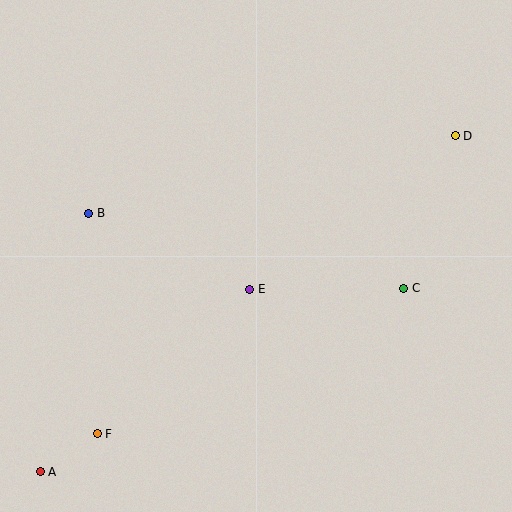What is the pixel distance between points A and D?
The distance between A and D is 534 pixels.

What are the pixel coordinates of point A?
Point A is at (40, 472).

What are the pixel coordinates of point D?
Point D is at (455, 136).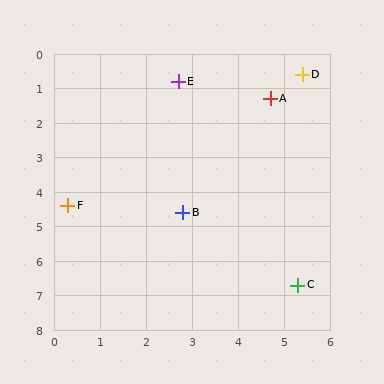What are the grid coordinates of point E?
Point E is at approximately (2.7, 0.8).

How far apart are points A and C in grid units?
Points A and C are about 5.4 grid units apart.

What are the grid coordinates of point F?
Point F is at approximately (0.3, 4.4).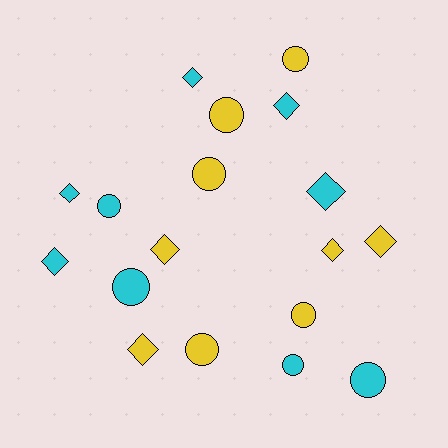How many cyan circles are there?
There are 4 cyan circles.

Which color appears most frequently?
Cyan, with 9 objects.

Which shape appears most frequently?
Diamond, with 9 objects.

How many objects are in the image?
There are 18 objects.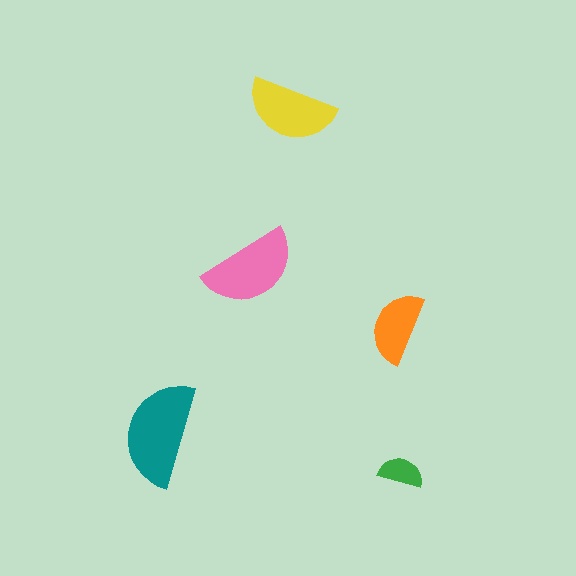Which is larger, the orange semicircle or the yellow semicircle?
The yellow one.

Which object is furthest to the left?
The teal semicircle is leftmost.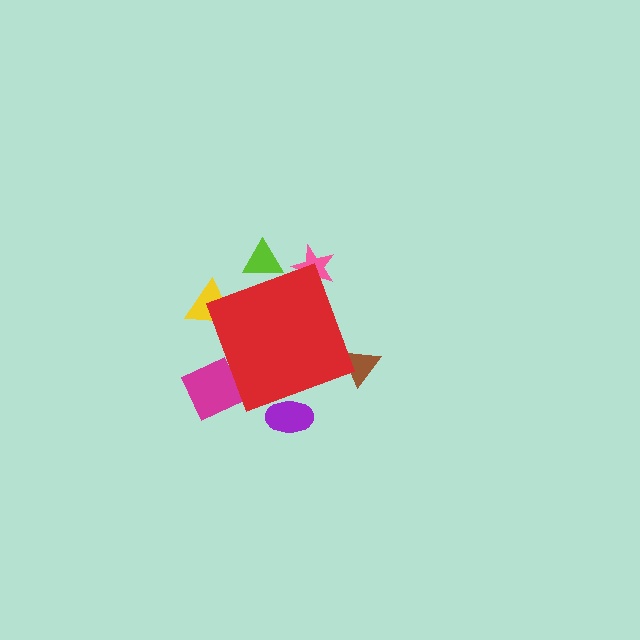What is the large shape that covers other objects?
A red diamond.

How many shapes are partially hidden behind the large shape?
6 shapes are partially hidden.